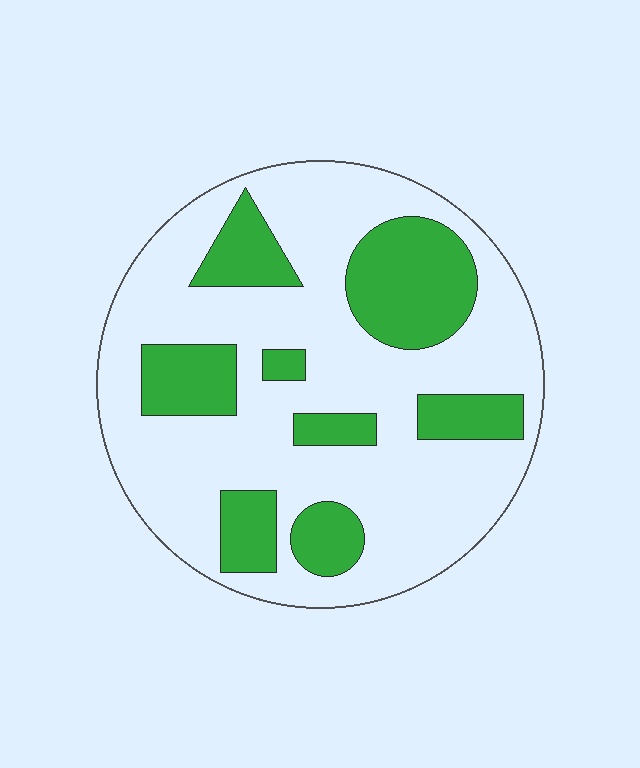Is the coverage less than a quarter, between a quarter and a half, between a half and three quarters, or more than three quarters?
Between a quarter and a half.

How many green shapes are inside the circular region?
8.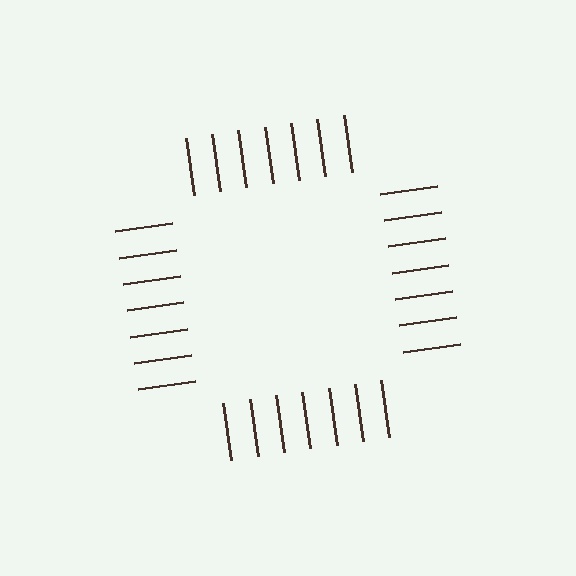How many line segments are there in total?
28 — 7 along each of the 4 edges.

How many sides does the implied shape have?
4 sides — the line-ends trace a square.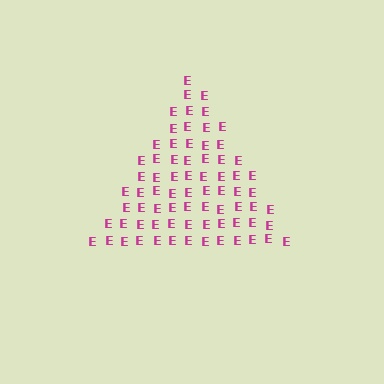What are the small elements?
The small elements are letter E's.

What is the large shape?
The large shape is a triangle.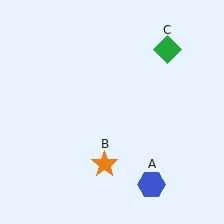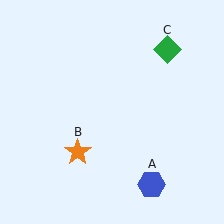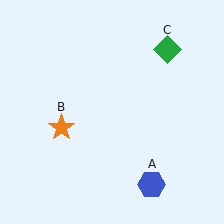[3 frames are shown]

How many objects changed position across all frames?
1 object changed position: orange star (object B).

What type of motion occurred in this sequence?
The orange star (object B) rotated clockwise around the center of the scene.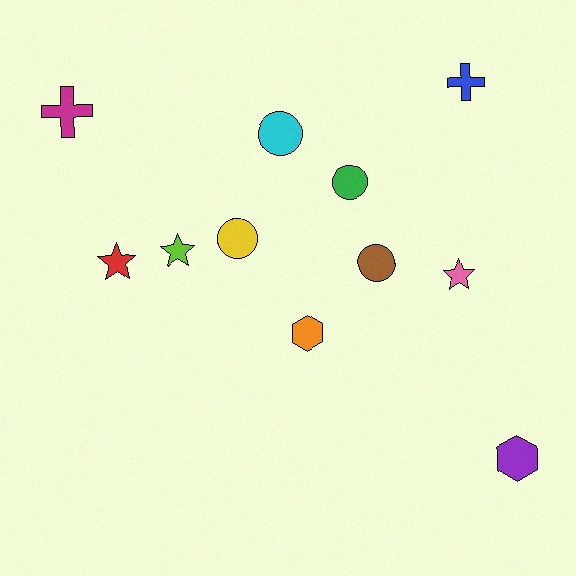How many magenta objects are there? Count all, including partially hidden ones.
There is 1 magenta object.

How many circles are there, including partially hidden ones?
There are 4 circles.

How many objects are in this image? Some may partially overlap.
There are 11 objects.